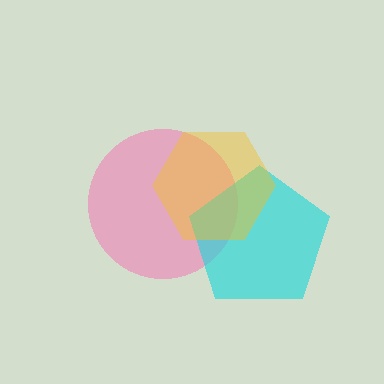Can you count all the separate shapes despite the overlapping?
Yes, there are 3 separate shapes.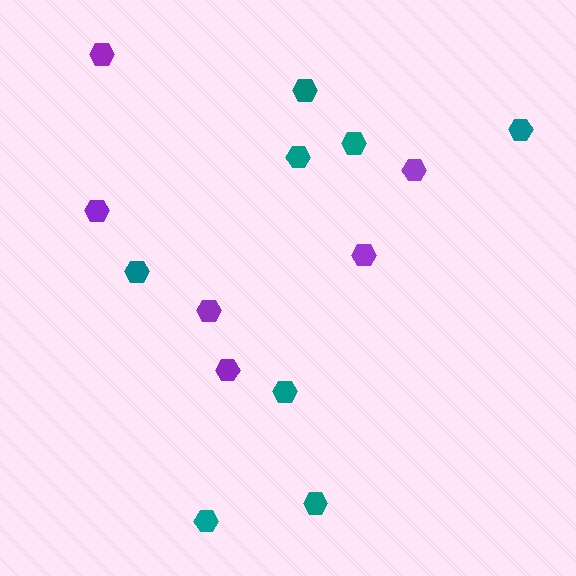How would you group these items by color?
There are 2 groups: one group of teal hexagons (8) and one group of purple hexagons (6).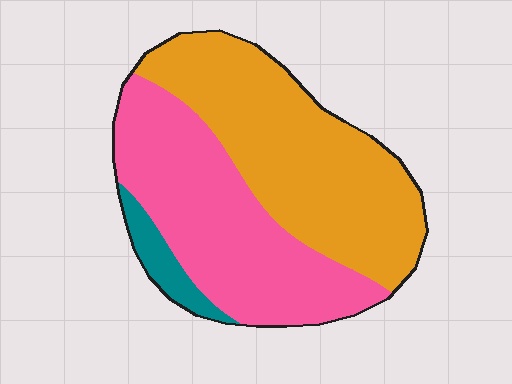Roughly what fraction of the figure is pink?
Pink covers 44% of the figure.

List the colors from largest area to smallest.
From largest to smallest: orange, pink, teal.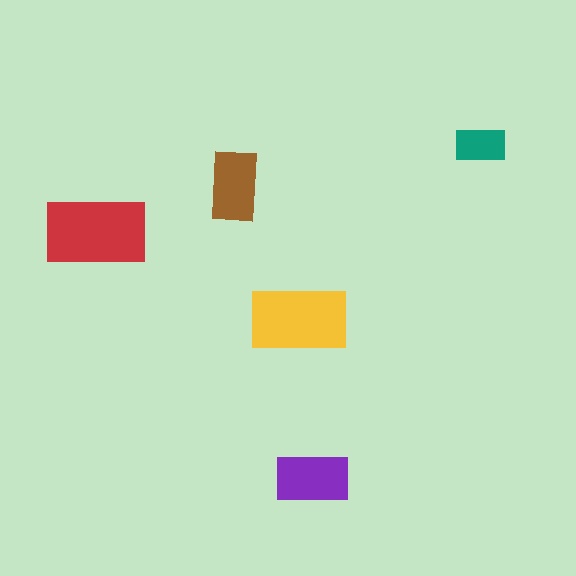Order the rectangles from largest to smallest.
the red one, the yellow one, the purple one, the brown one, the teal one.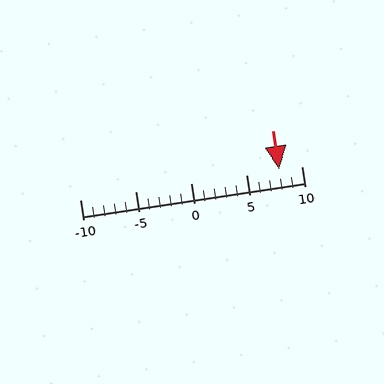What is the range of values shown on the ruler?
The ruler shows values from -10 to 10.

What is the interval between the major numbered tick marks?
The major tick marks are spaced 5 units apart.